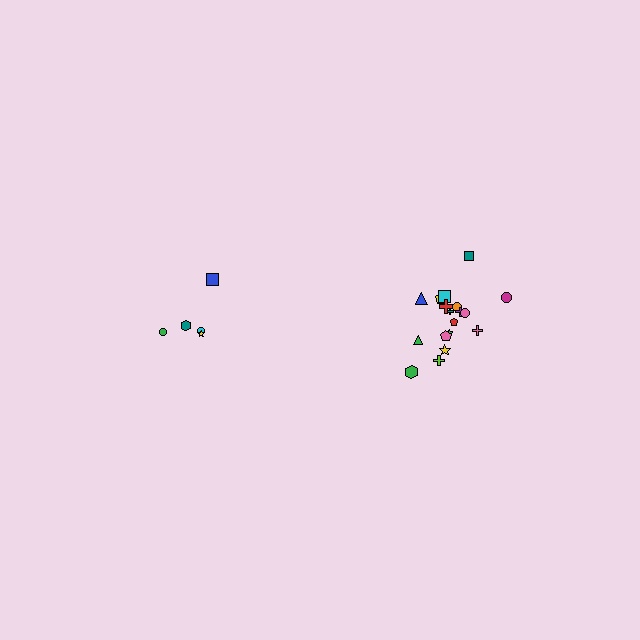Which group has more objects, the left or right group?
The right group.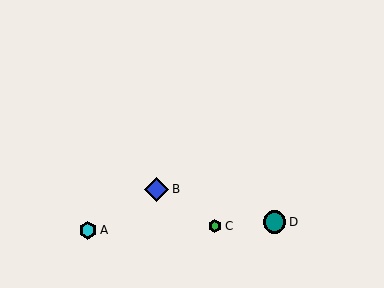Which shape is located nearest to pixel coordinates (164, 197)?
The blue diamond (labeled B) at (156, 189) is nearest to that location.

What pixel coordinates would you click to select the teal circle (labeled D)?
Click at (274, 222) to select the teal circle D.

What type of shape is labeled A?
Shape A is a cyan hexagon.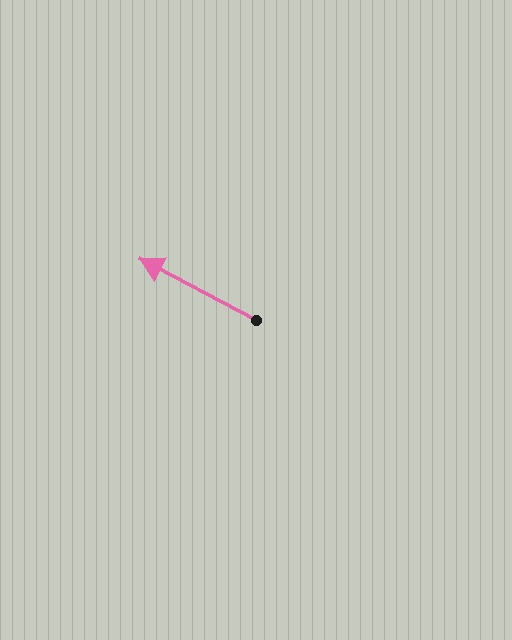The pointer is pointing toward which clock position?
Roughly 10 o'clock.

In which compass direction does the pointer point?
Northwest.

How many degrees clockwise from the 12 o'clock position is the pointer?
Approximately 298 degrees.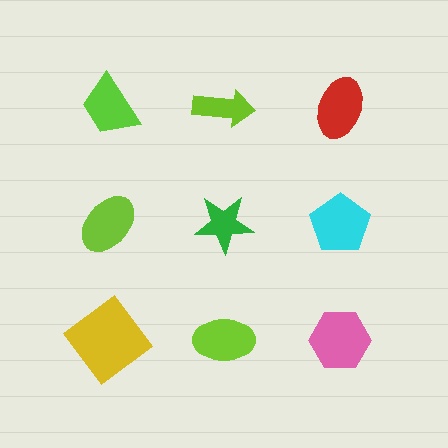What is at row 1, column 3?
A red ellipse.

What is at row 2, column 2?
A green star.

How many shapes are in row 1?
3 shapes.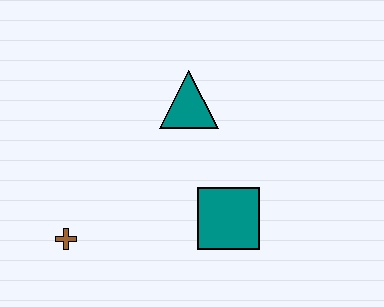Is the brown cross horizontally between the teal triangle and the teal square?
No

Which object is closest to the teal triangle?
The teal square is closest to the teal triangle.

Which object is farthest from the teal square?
The brown cross is farthest from the teal square.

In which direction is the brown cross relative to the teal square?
The brown cross is to the left of the teal square.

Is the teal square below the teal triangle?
Yes